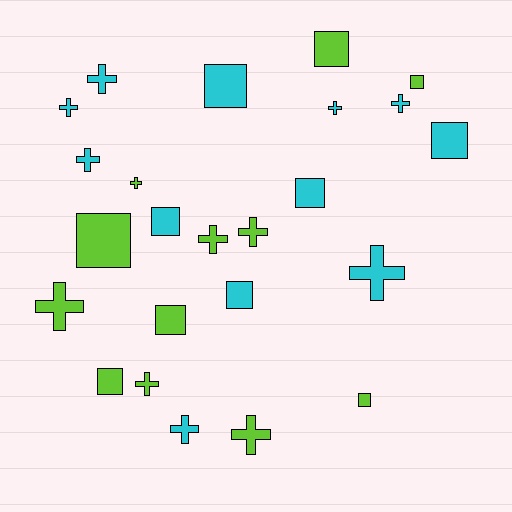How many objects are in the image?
There are 24 objects.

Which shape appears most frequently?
Cross, with 13 objects.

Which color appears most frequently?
Lime, with 12 objects.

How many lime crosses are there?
There are 6 lime crosses.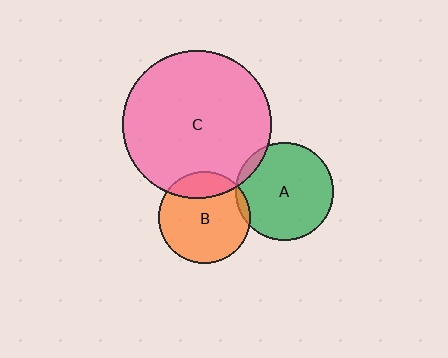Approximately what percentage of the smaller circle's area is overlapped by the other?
Approximately 5%.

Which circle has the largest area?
Circle C (pink).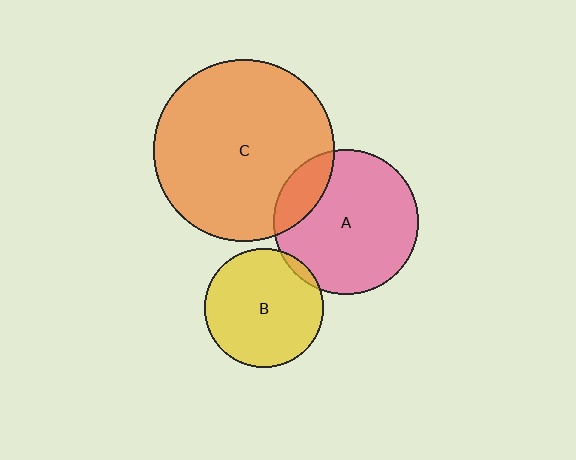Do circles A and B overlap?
Yes.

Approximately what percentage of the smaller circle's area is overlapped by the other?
Approximately 5%.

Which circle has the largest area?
Circle C (orange).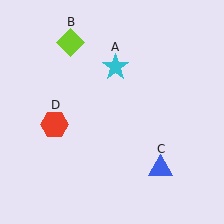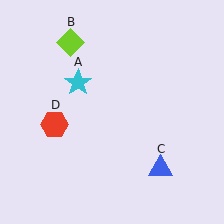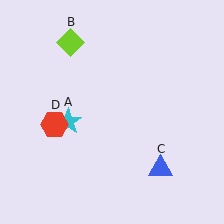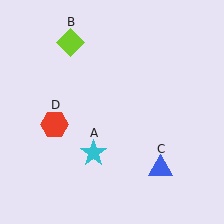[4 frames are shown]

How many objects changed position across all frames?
1 object changed position: cyan star (object A).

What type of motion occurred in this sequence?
The cyan star (object A) rotated counterclockwise around the center of the scene.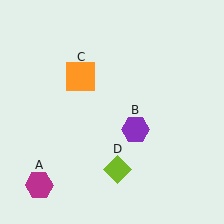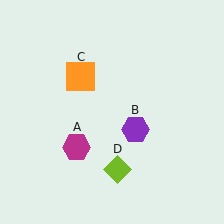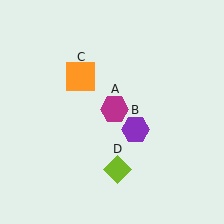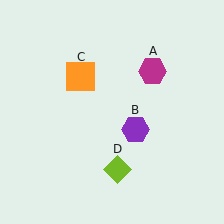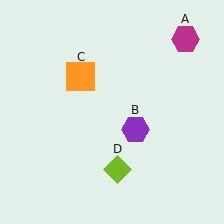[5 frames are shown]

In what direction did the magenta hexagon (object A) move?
The magenta hexagon (object A) moved up and to the right.